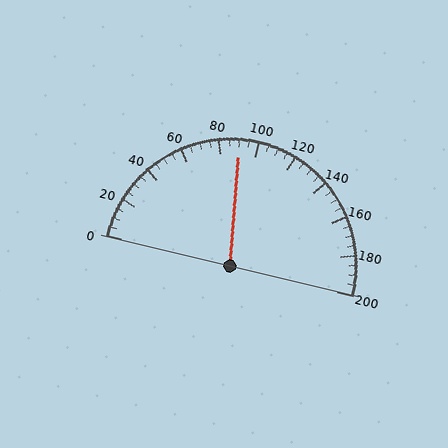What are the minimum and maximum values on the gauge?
The gauge ranges from 0 to 200.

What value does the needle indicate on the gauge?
The needle indicates approximately 90.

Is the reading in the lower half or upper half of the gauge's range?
The reading is in the lower half of the range (0 to 200).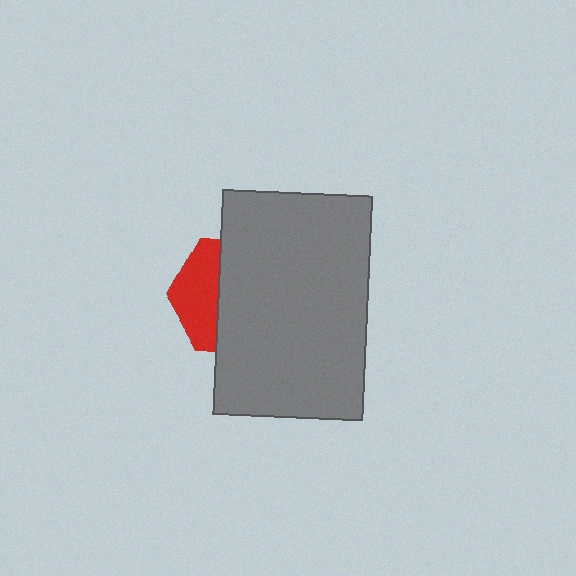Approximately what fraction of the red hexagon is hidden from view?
Roughly 64% of the red hexagon is hidden behind the gray rectangle.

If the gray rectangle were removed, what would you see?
You would see the complete red hexagon.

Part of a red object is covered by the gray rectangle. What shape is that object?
It is a hexagon.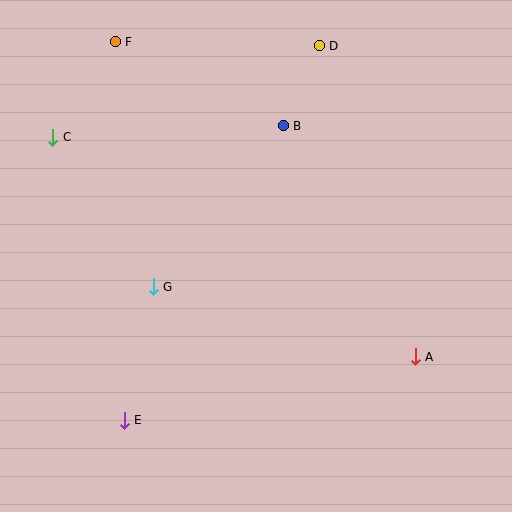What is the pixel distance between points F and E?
The distance between F and E is 379 pixels.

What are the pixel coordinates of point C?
Point C is at (53, 137).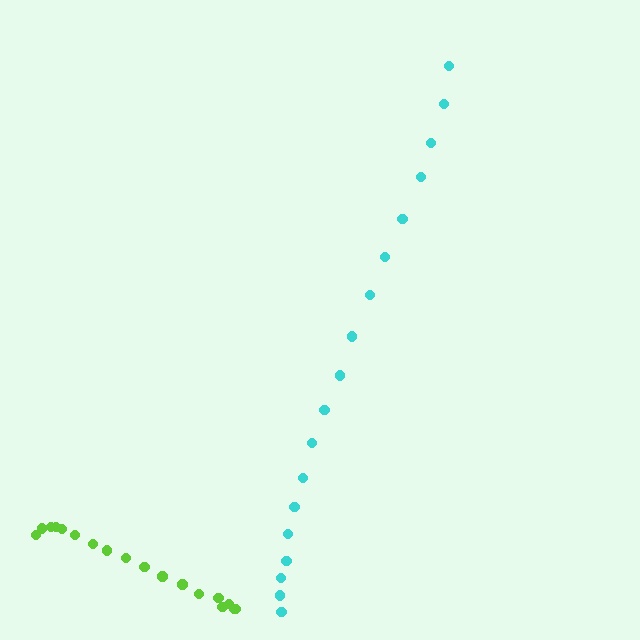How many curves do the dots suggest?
There are 2 distinct paths.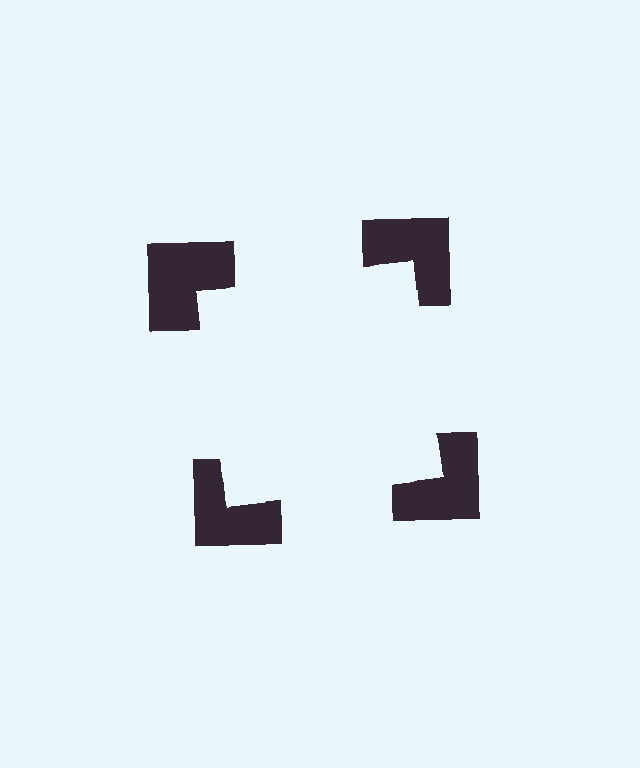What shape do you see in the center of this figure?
An illusory square — its edges are inferred from the aligned wedge cuts in the notched squares, not physically drawn.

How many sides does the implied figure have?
4 sides.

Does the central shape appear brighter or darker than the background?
It typically appears slightly brighter than the background, even though no actual brightness change is drawn.